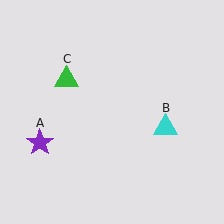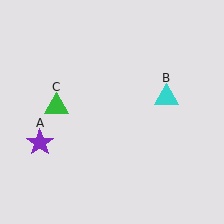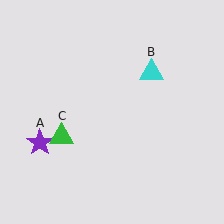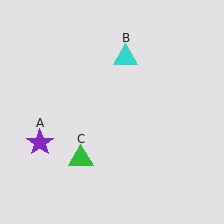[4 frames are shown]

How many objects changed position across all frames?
2 objects changed position: cyan triangle (object B), green triangle (object C).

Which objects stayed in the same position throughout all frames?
Purple star (object A) remained stationary.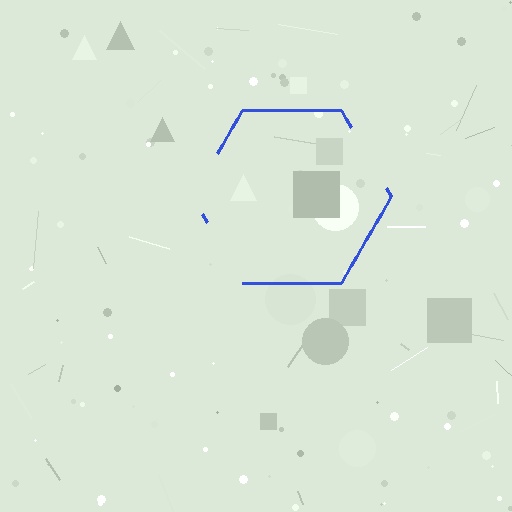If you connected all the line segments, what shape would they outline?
They would outline a hexagon.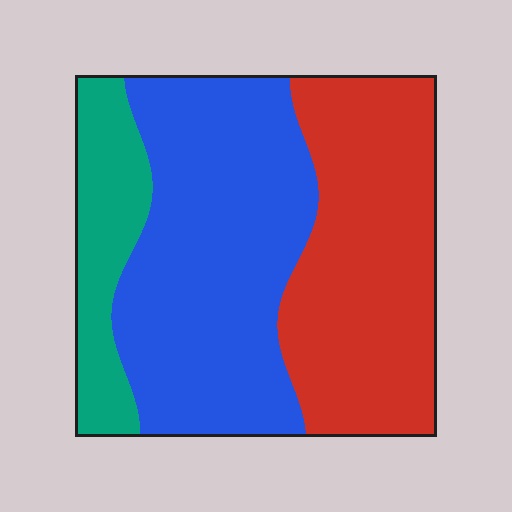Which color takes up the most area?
Blue, at roughly 45%.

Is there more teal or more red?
Red.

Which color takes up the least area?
Teal, at roughly 15%.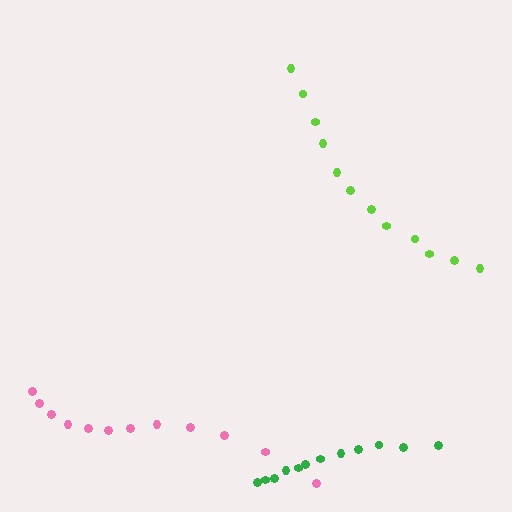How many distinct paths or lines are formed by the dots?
There are 3 distinct paths.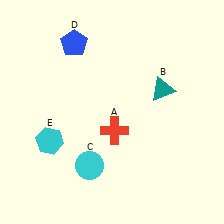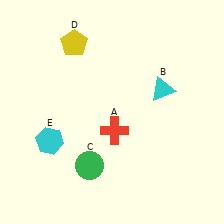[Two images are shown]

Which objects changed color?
B changed from teal to cyan. C changed from cyan to green. D changed from blue to yellow.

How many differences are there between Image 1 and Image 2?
There are 3 differences between the two images.